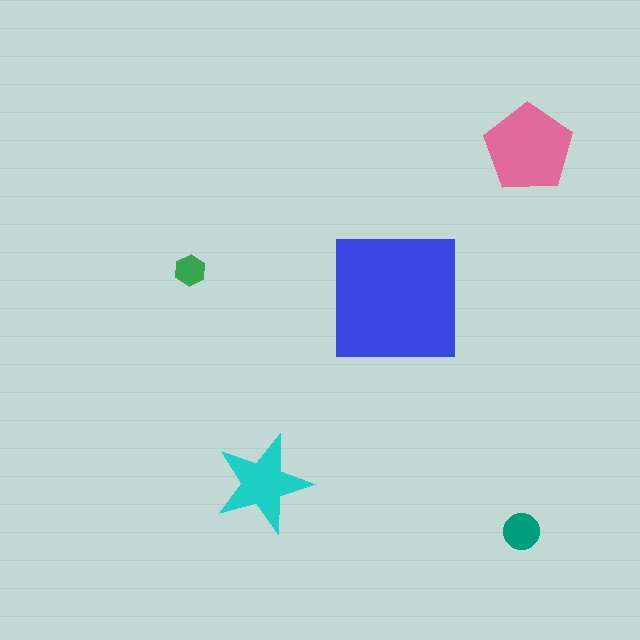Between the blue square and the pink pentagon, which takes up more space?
The blue square.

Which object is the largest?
The blue square.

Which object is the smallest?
The green hexagon.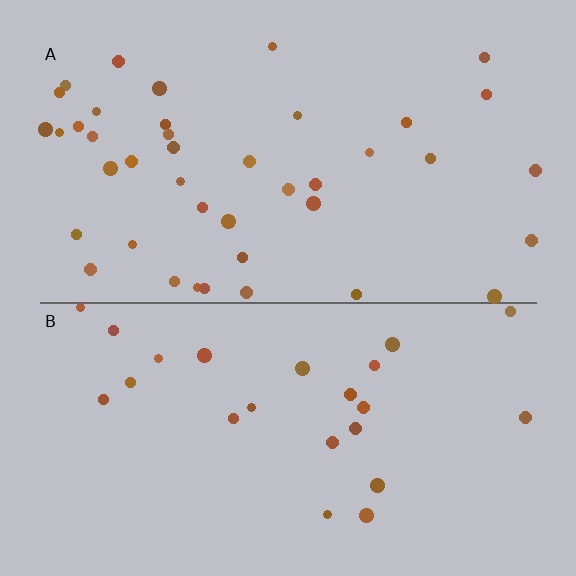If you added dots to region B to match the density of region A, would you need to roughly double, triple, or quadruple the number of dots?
Approximately double.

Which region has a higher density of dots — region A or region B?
A (the top).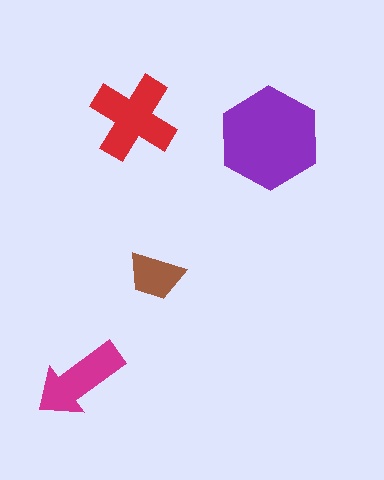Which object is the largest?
The purple hexagon.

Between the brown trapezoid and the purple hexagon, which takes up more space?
The purple hexagon.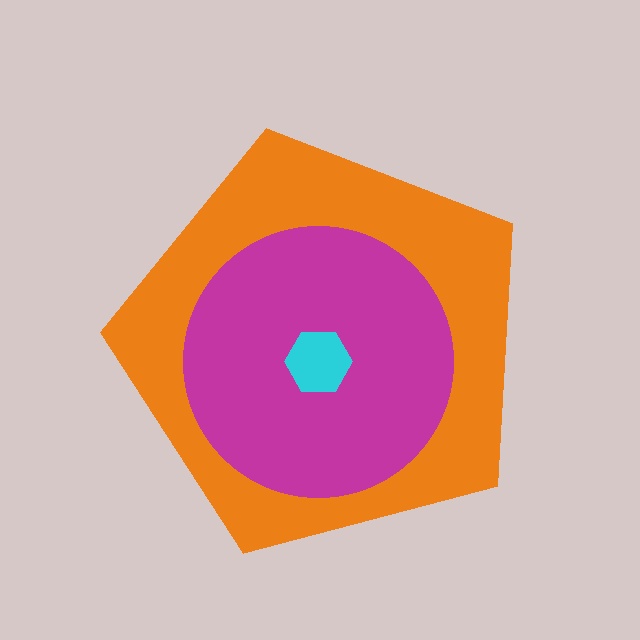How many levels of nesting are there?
3.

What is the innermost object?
The cyan hexagon.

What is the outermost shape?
The orange pentagon.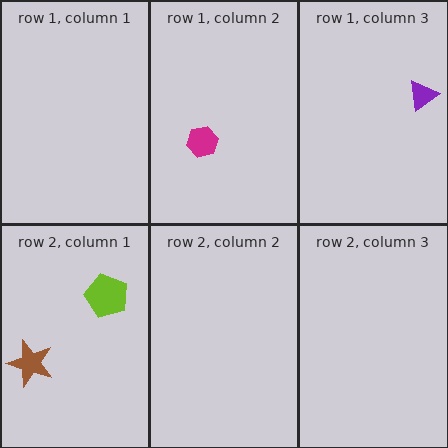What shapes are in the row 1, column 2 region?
The magenta hexagon.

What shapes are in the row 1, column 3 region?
The purple triangle.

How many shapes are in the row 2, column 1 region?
2.